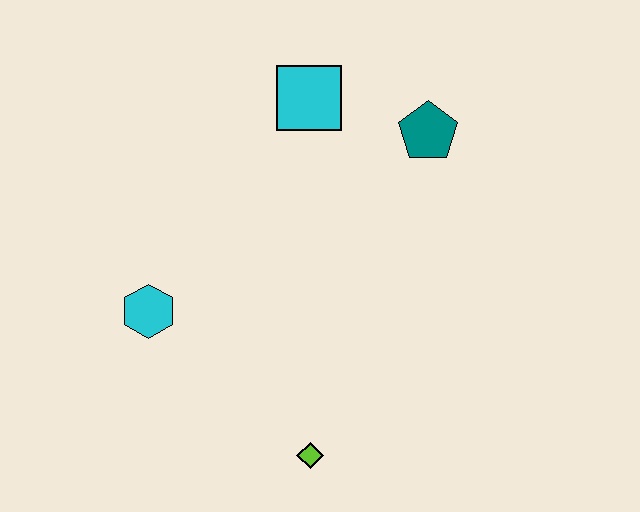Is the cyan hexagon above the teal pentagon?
No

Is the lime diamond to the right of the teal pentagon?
No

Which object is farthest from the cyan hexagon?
The teal pentagon is farthest from the cyan hexagon.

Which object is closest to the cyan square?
The teal pentagon is closest to the cyan square.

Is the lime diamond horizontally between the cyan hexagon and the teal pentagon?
Yes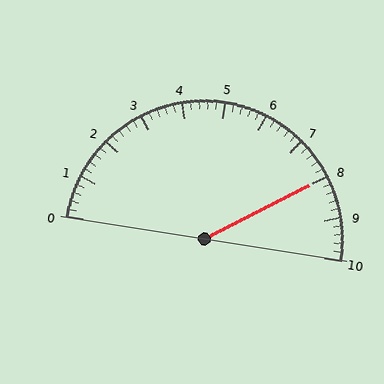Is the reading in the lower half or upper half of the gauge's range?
The reading is in the upper half of the range (0 to 10).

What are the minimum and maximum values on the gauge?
The gauge ranges from 0 to 10.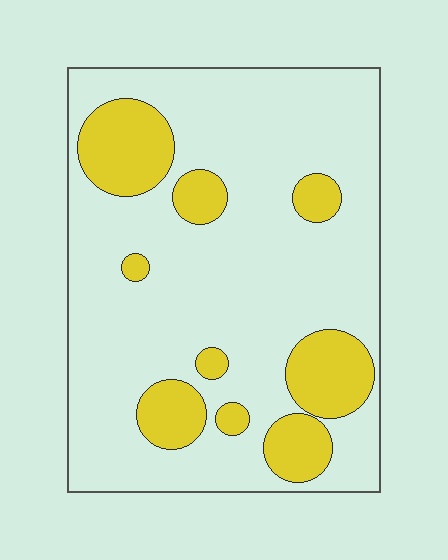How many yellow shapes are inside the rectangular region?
9.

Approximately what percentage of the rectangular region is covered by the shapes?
Approximately 20%.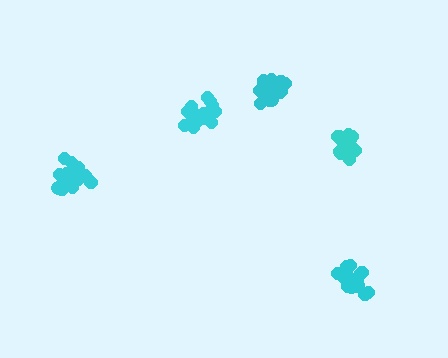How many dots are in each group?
Group 1: 16 dots, Group 2: 18 dots, Group 3: 18 dots, Group 4: 16 dots, Group 5: 21 dots (89 total).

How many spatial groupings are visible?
There are 5 spatial groupings.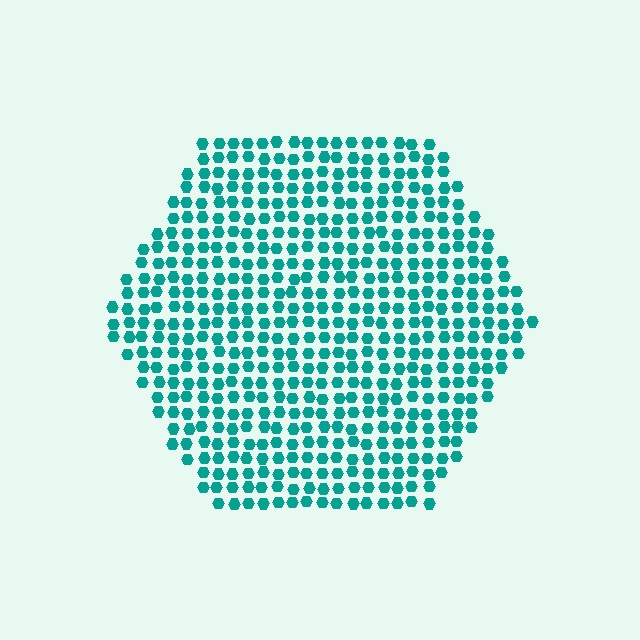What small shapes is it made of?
It is made of small hexagons.